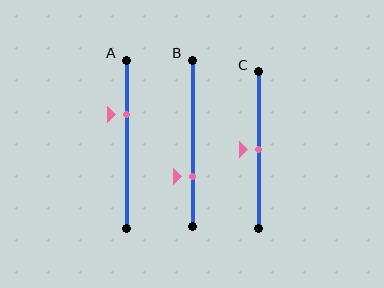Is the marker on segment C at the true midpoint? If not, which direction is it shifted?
Yes, the marker on segment C is at the true midpoint.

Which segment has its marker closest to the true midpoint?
Segment C has its marker closest to the true midpoint.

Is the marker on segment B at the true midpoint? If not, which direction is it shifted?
No, the marker on segment B is shifted downward by about 20% of the segment length.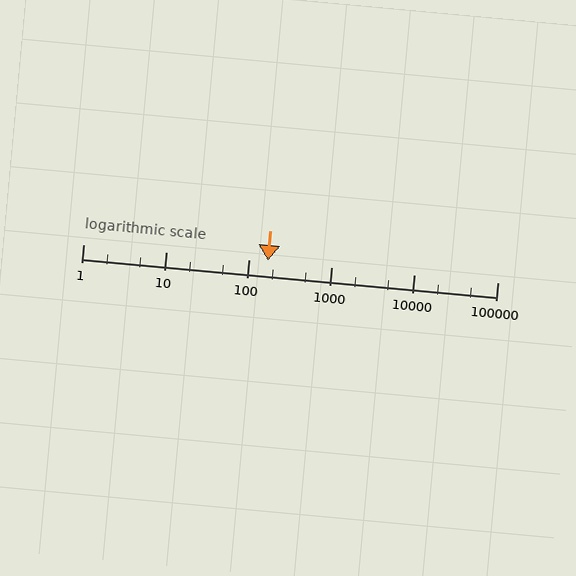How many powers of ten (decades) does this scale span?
The scale spans 5 decades, from 1 to 100000.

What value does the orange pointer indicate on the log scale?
The pointer indicates approximately 170.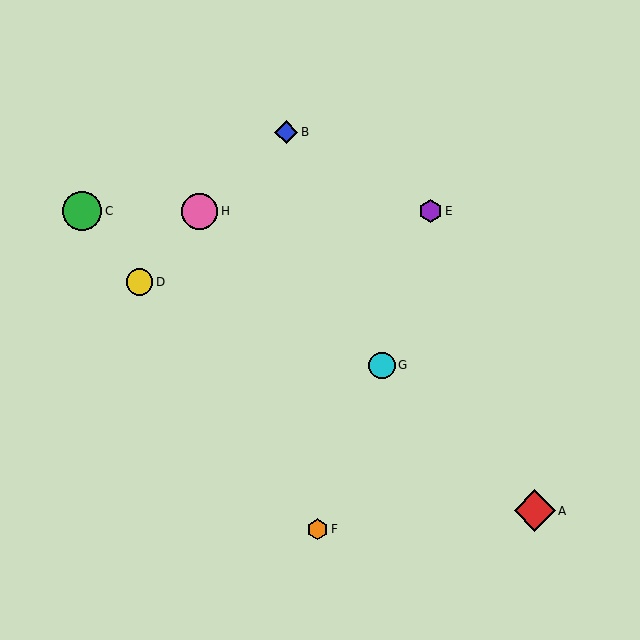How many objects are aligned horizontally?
3 objects (C, E, H) are aligned horizontally.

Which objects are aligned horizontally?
Objects C, E, H are aligned horizontally.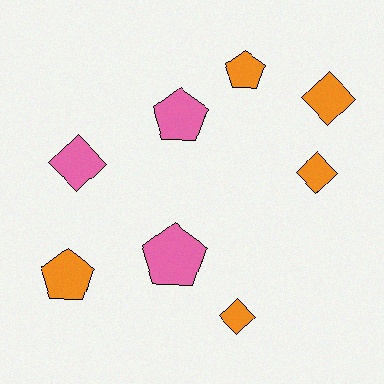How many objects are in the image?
There are 8 objects.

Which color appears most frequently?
Orange, with 5 objects.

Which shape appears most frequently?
Diamond, with 4 objects.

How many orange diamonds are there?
There are 3 orange diamonds.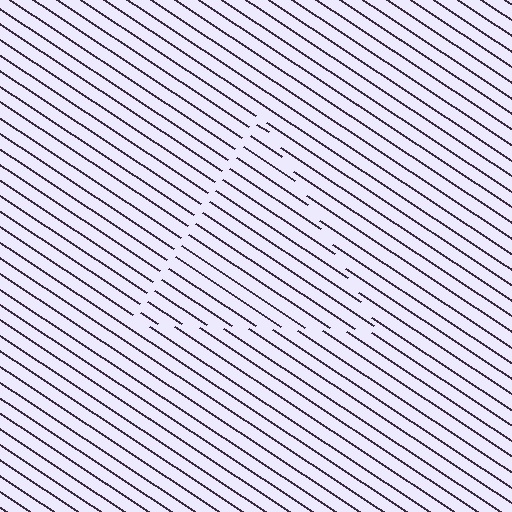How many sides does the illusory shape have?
3 sides — the line-ends trace a triangle.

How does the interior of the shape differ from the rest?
The interior of the shape contains the same grating, shifted by half a period — the contour is defined by the phase discontinuity where line-ends from the inner and outer gratings abut.